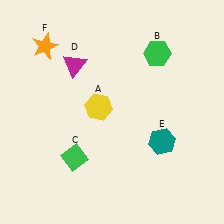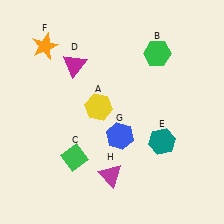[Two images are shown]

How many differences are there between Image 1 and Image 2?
There are 2 differences between the two images.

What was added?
A blue hexagon (G), a magenta triangle (H) were added in Image 2.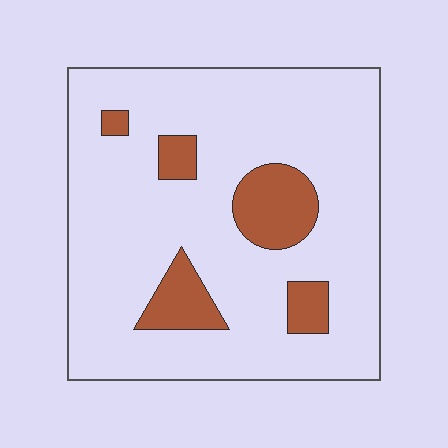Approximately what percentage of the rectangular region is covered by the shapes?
Approximately 15%.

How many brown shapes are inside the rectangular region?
5.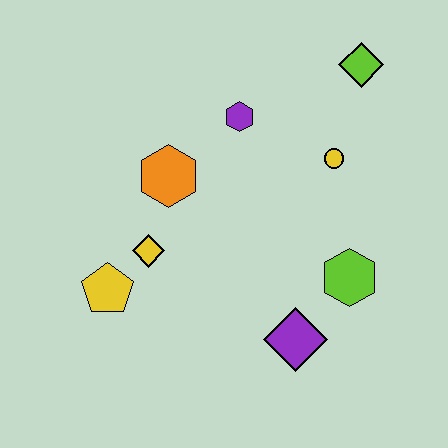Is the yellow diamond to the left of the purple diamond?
Yes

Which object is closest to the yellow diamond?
The yellow pentagon is closest to the yellow diamond.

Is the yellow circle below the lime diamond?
Yes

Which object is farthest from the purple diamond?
The lime diamond is farthest from the purple diamond.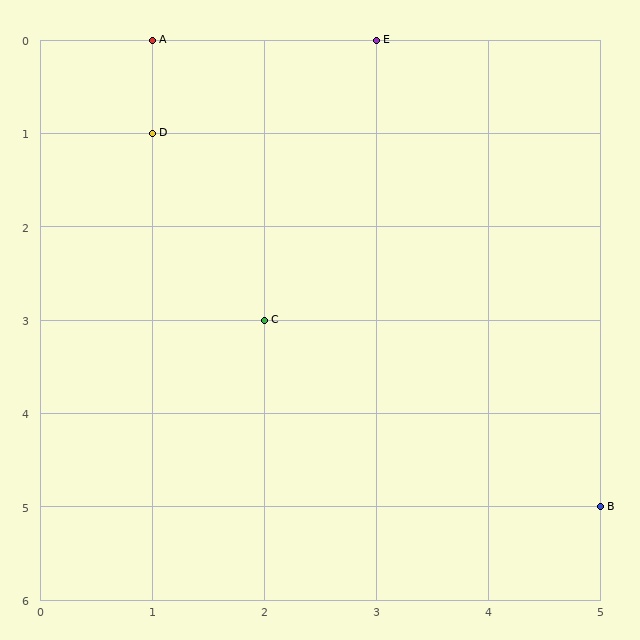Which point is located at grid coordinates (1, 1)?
Point D is at (1, 1).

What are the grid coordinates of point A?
Point A is at grid coordinates (1, 0).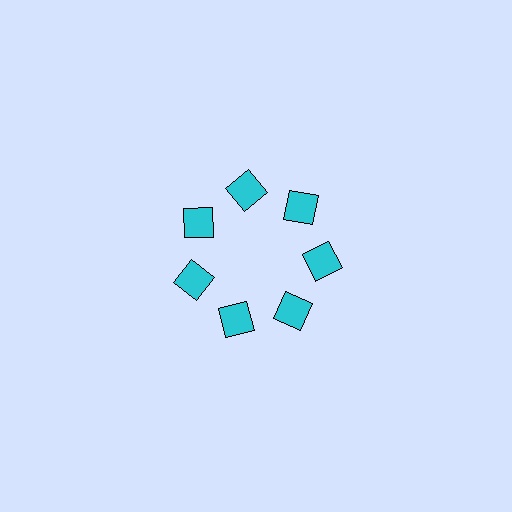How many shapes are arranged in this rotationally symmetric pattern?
There are 7 shapes, arranged in 7 groups of 1.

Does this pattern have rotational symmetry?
Yes, this pattern has 7-fold rotational symmetry. It looks the same after rotating 51 degrees around the center.